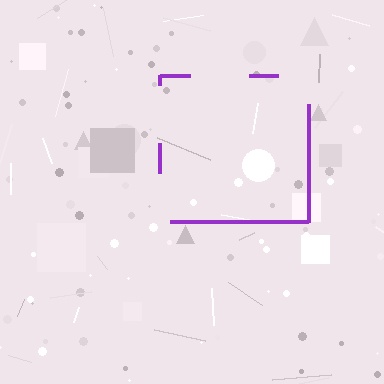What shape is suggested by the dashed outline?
The dashed outline suggests a square.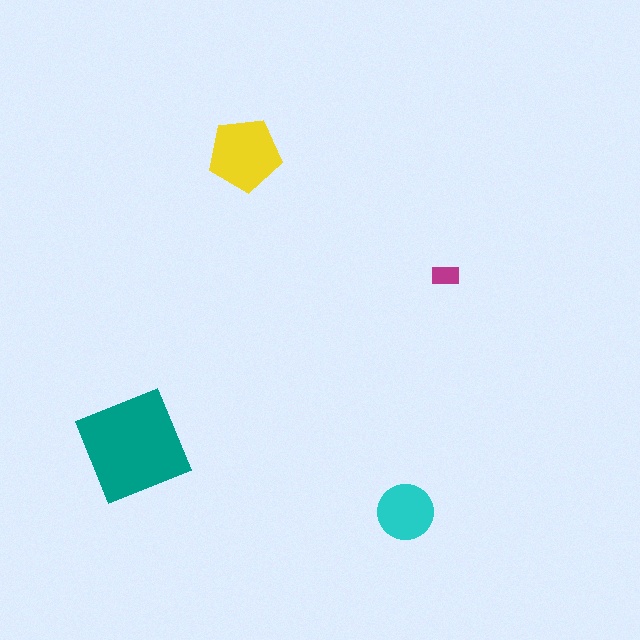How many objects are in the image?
There are 4 objects in the image.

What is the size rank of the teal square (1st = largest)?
1st.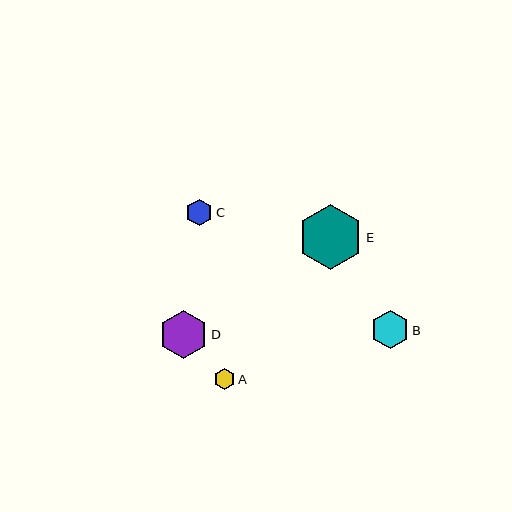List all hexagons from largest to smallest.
From largest to smallest: E, D, B, C, A.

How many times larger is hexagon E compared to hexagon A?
Hexagon E is approximately 3.0 times the size of hexagon A.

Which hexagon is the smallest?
Hexagon A is the smallest with a size of approximately 21 pixels.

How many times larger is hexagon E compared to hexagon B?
Hexagon E is approximately 1.7 times the size of hexagon B.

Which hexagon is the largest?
Hexagon E is the largest with a size of approximately 65 pixels.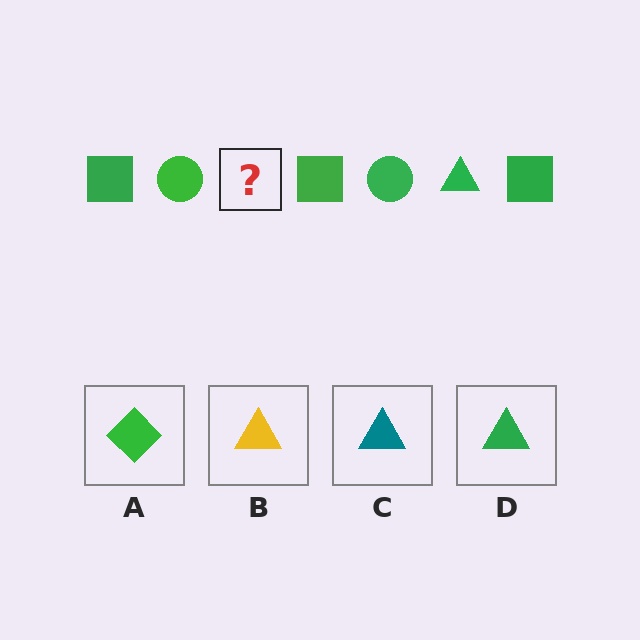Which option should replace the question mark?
Option D.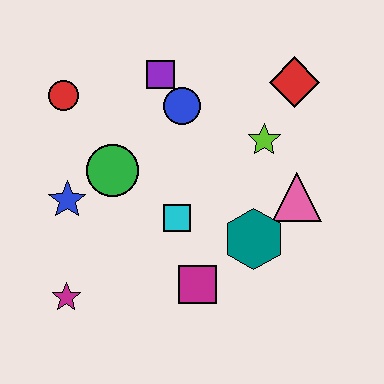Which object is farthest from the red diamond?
The magenta star is farthest from the red diamond.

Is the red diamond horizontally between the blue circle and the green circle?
No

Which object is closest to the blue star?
The green circle is closest to the blue star.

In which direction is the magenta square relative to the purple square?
The magenta square is below the purple square.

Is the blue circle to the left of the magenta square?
Yes